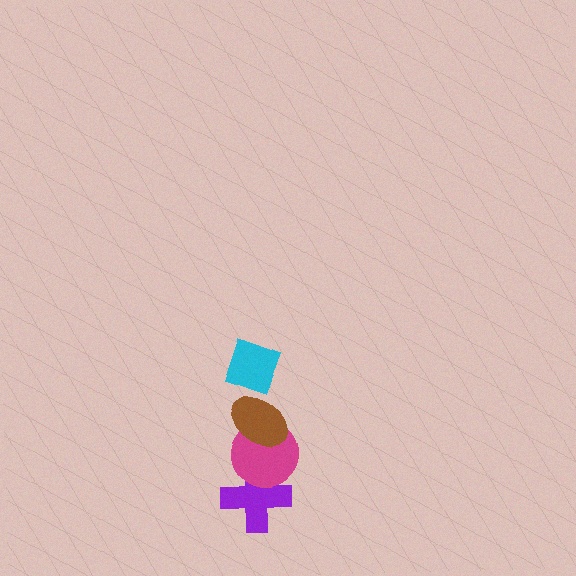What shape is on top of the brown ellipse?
The cyan diamond is on top of the brown ellipse.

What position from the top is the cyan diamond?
The cyan diamond is 1st from the top.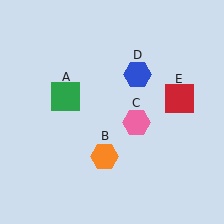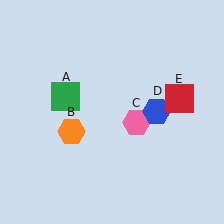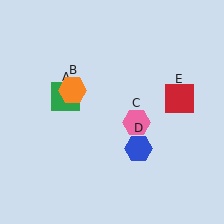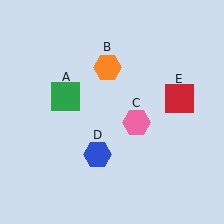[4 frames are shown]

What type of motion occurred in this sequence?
The orange hexagon (object B), blue hexagon (object D) rotated clockwise around the center of the scene.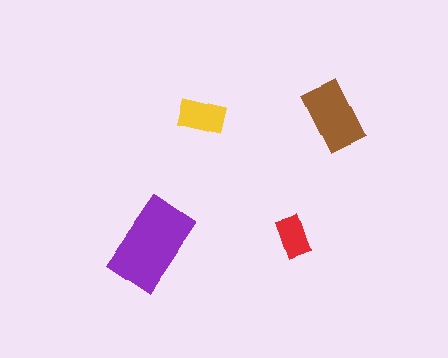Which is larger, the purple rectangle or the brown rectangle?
The purple one.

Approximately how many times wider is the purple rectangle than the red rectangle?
About 2 times wider.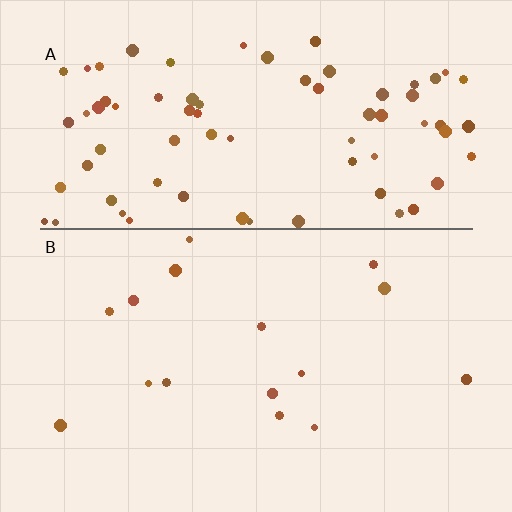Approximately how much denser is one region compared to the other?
Approximately 5.0× — region A over region B.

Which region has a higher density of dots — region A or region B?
A (the top).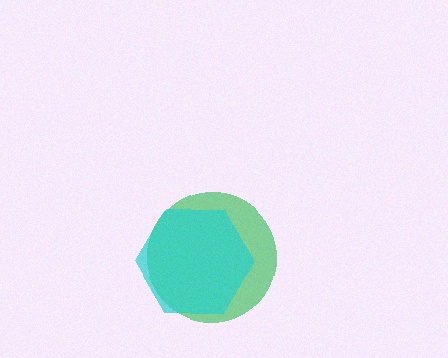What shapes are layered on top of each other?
The layered shapes are: a green circle, a cyan hexagon.